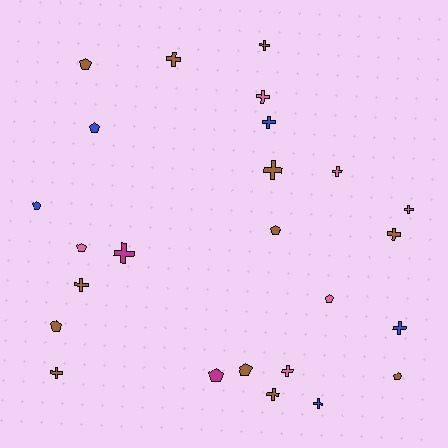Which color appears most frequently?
Brown, with 12 objects.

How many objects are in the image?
There are 25 objects.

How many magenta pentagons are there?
There is 1 magenta pentagon.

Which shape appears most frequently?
Cross, with 15 objects.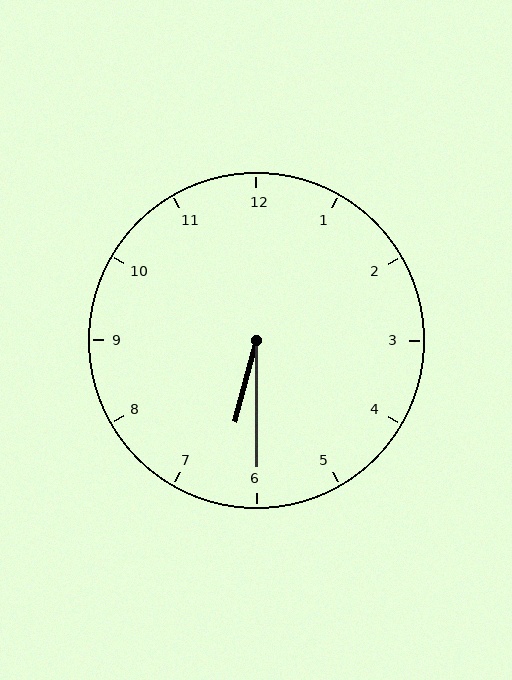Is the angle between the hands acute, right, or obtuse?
It is acute.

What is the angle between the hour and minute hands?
Approximately 15 degrees.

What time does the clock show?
6:30.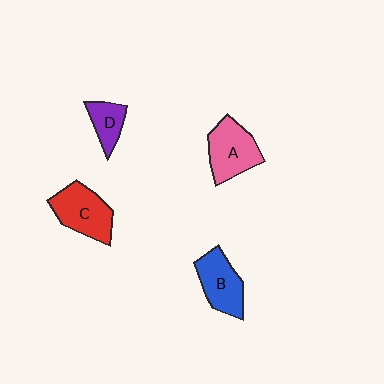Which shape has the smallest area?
Shape D (purple).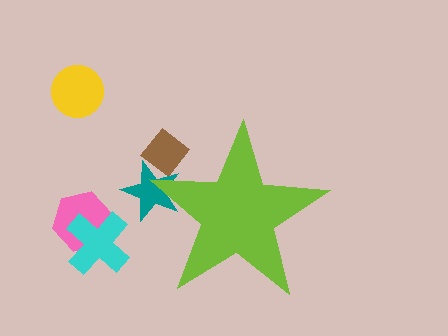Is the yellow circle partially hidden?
No, the yellow circle is fully visible.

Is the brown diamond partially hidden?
Yes, the brown diamond is partially hidden behind the lime star.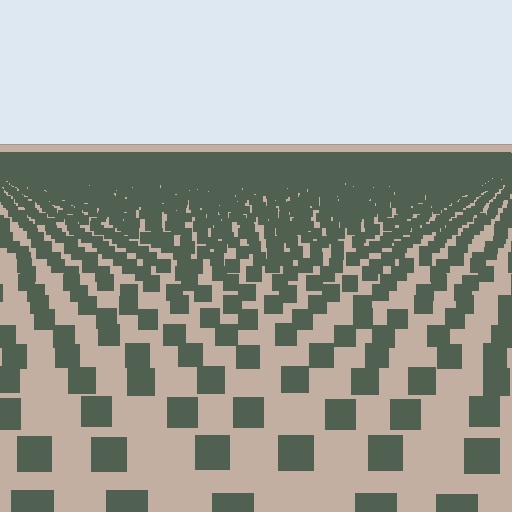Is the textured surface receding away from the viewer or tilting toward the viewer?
The surface is receding away from the viewer. Texture elements get smaller and denser toward the top.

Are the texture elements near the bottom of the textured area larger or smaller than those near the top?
Larger. Near the bottom, elements are closer to the viewer and appear at a bigger on-screen size.